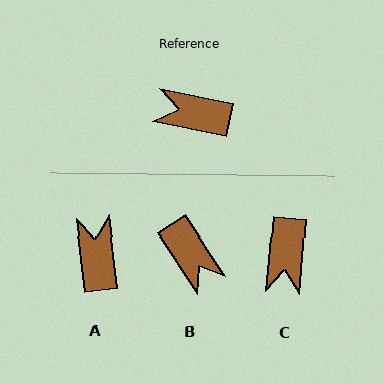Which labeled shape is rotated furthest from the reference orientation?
B, about 135 degrees away.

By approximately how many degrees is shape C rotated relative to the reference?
Approximately 97 degrees counter-clockwise.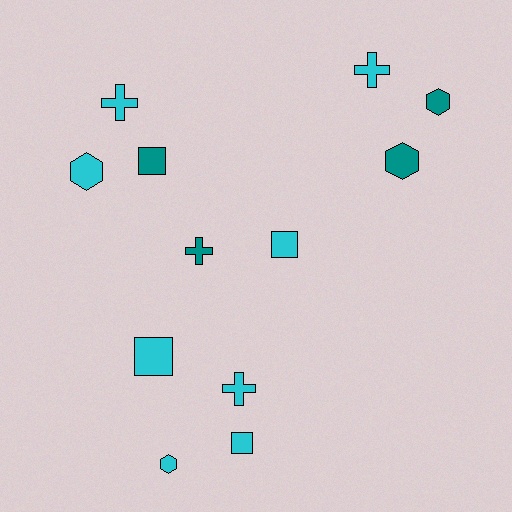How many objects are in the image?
There are 12 objects.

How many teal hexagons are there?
There are 2 teal hexagons.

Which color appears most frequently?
Cyan, with 8 objects.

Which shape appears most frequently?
Hexagon, with 4 objects.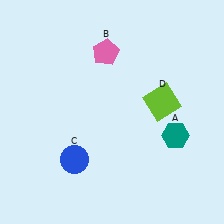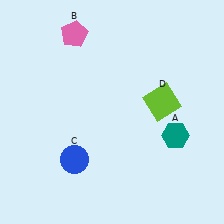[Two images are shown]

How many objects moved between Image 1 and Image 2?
1 object moved between the two images.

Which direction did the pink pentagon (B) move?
The pink pentagon (B) moved left.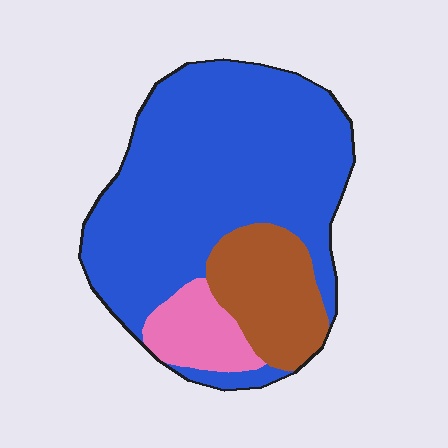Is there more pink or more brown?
Brown.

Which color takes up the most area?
Blue, at roughly 70%.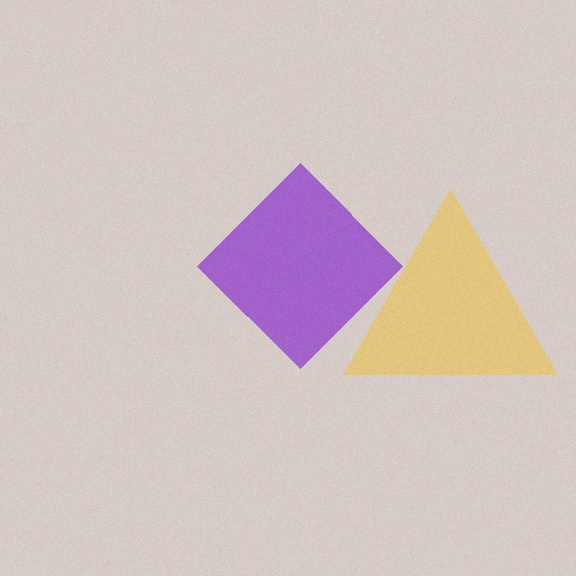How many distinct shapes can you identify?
There are 2 distinct shapes: a purple diamond, a yellow triangle.